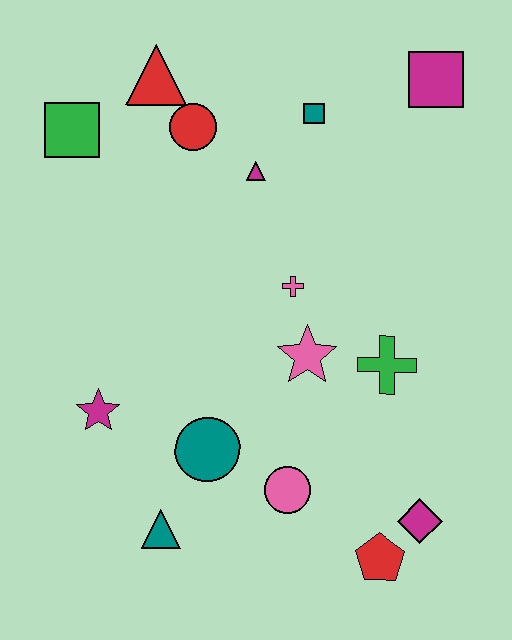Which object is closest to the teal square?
The magenta triangle is closest to the teal square.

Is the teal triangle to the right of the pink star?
No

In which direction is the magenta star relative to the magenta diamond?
The magenta star is to the left of the magenta diamond.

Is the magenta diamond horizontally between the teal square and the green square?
No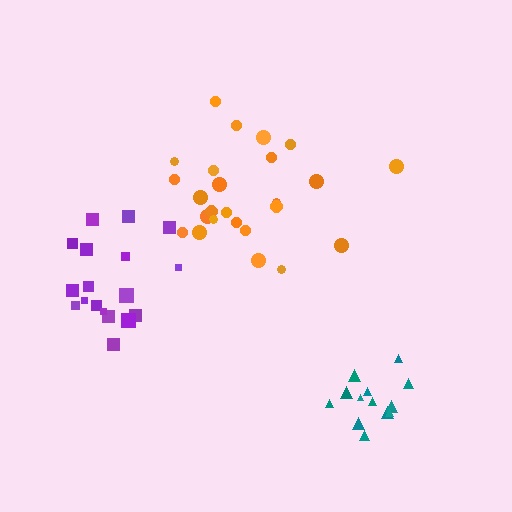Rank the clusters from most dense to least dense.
teal, purple, orange.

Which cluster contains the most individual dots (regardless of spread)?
Orange (25).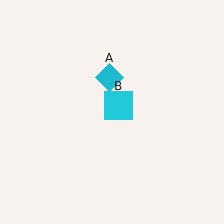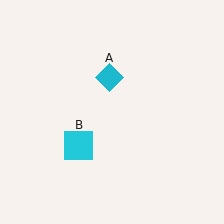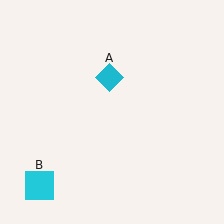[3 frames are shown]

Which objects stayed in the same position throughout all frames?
Cyan diamond (object A) remained stationary.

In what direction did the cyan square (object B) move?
The cyan square (object B) moved down and to the left.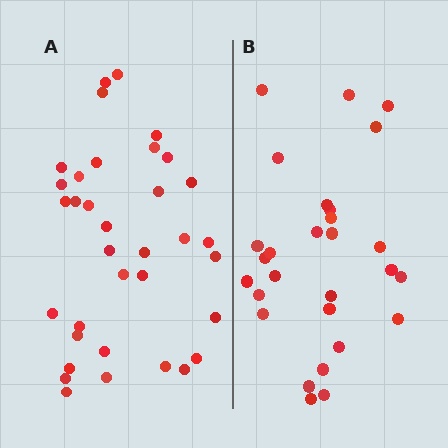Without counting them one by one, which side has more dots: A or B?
Region A (the left region) has more dots.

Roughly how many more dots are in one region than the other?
Region A has roughly 8 or so more dots than region B.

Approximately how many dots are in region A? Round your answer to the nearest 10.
About 40 dots. (The exact count is 35, which rounds to 40.)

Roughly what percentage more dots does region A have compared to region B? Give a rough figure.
About 25% more.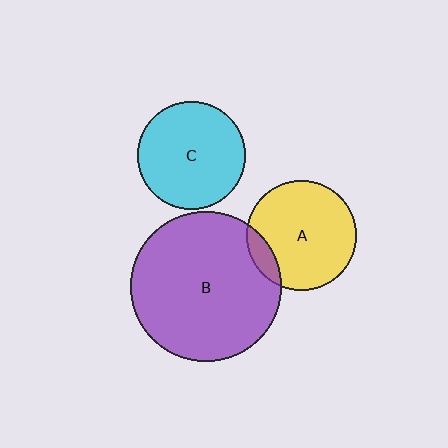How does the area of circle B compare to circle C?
Approximately 1.9 times.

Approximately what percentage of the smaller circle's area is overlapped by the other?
Approximately 10%.